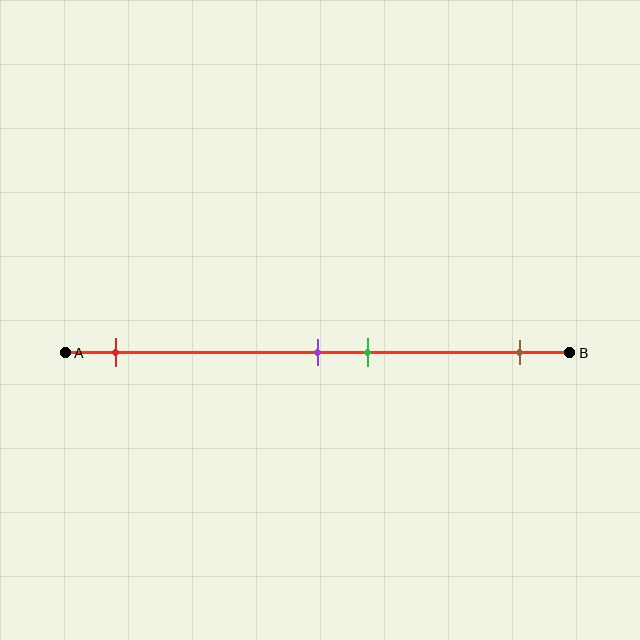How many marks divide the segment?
There are 4 marks dividing the segment.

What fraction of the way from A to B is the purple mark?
The purple mark is approximately 50% (0.5) of the way from A to B.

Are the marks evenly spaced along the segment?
No, the marks are not evenly spaced.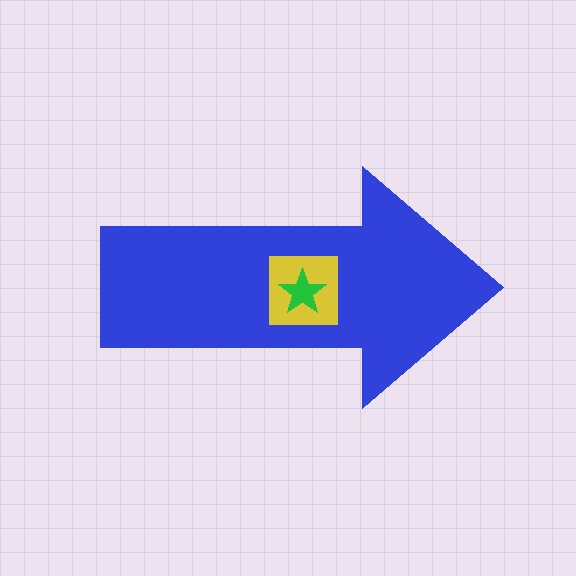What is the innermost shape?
The green star.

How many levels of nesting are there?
3.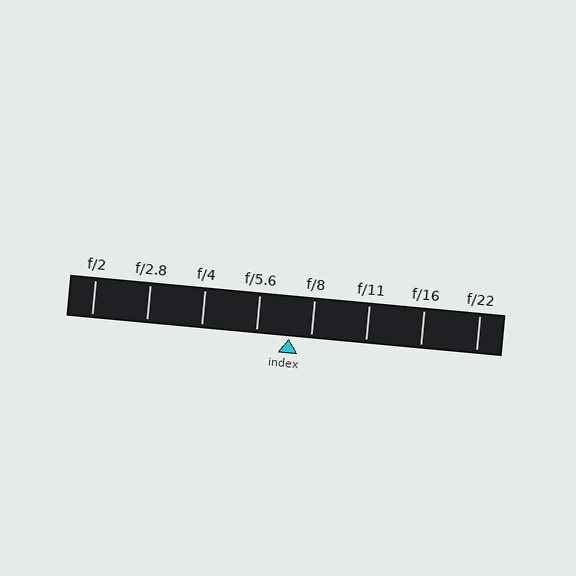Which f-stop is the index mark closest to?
The index mark is closest to f/8.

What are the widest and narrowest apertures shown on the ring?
The widest aperture shown is f/2 and the narrowest is f/22.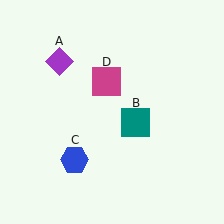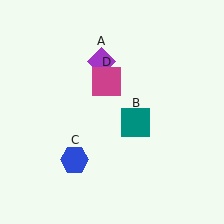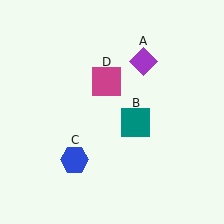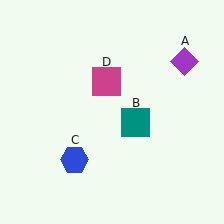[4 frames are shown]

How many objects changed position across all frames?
1 object changed position: purple diamond (object A).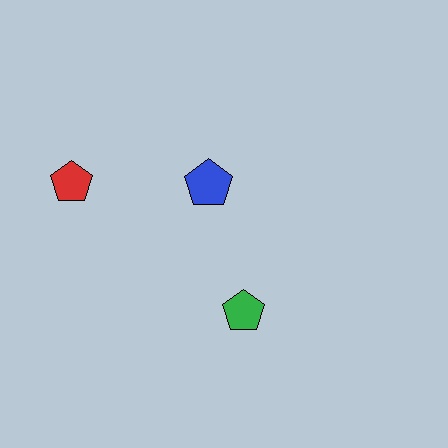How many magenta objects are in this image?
There are no magenta objects.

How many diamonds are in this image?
There are no diamonds.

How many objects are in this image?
There are 3 objects.